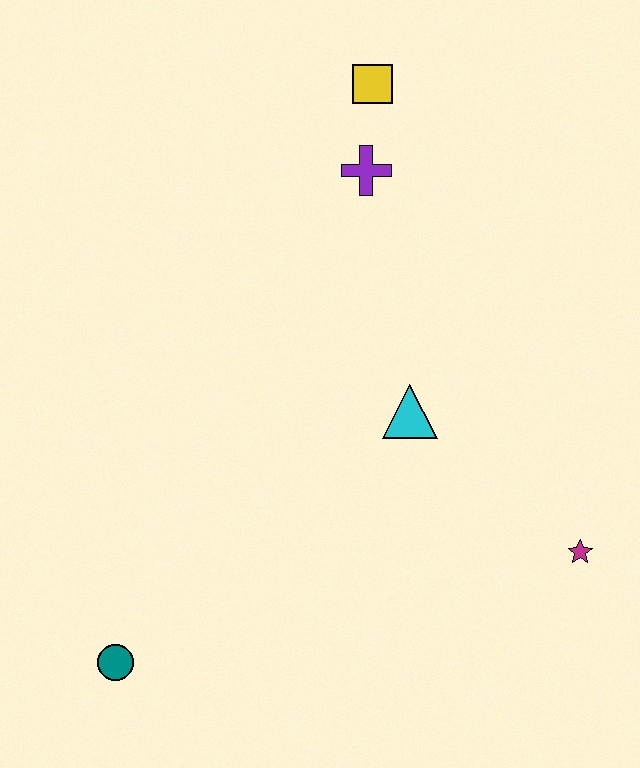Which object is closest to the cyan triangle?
The magenta star is closest to the cyan triangle.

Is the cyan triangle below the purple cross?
Yes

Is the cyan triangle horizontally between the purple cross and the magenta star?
Yes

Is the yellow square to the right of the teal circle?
Yes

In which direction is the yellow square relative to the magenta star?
The yellow square is above the magenta star.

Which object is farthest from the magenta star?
The yellow square is farthest from the magenta star.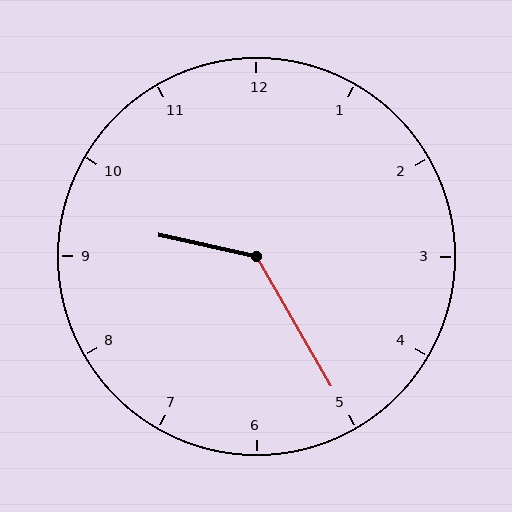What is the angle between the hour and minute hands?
Approximately 132 degrees.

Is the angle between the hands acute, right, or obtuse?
It is obtuse.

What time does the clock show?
9:25.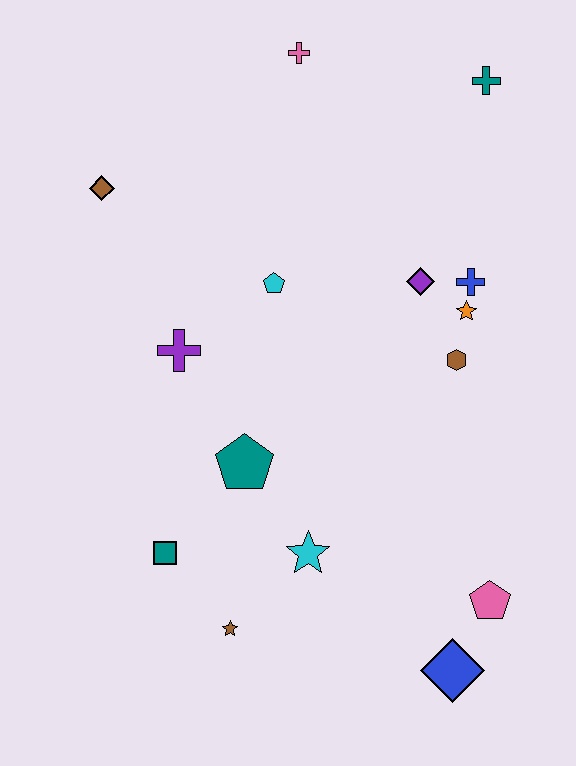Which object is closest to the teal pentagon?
The cyan star is closest to the teal pentagon.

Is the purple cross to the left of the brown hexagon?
Yes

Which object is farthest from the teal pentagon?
The teal cross is farthest from the teal pentagon.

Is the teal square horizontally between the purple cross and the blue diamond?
No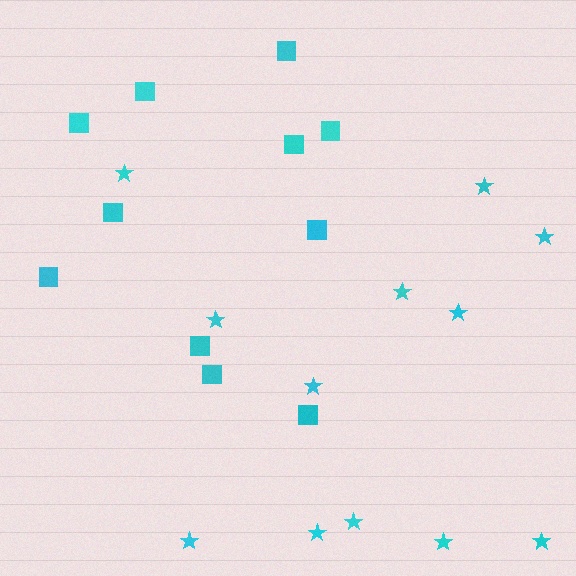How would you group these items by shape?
There are 2 groups: one group of stars (12) and one group of squares (11).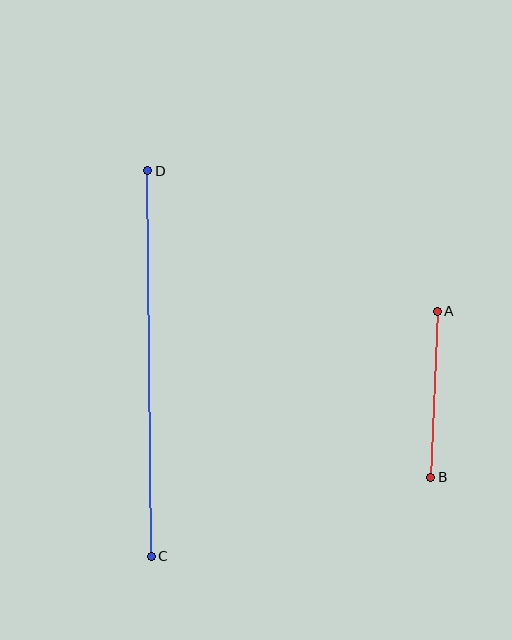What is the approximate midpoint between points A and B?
The midpoint is at approximately (434, 394) pixels.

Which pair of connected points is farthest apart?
Points C and D are farthest apart.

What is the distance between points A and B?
The distance is approximately 166 pixels.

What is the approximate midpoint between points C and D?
The midpoint is at approximately (150, 364) pixels.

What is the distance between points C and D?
The distance is approximately 385 pixels.